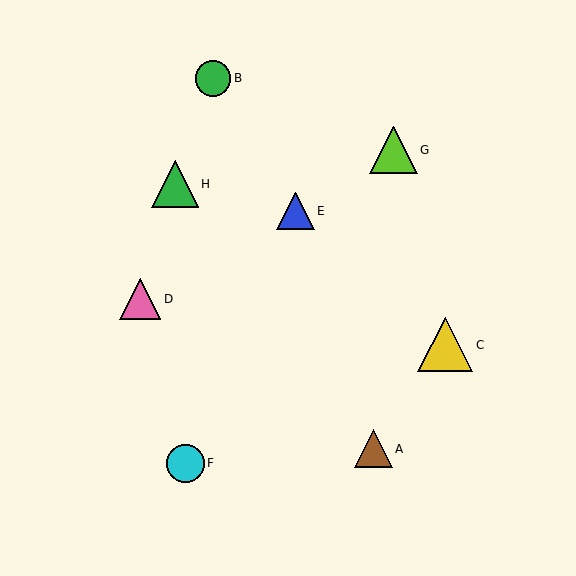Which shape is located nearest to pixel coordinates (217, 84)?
The green circle (labeled B) at (213, 78) is nearest to that location.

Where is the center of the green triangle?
The center of the green triangle is at (175, 184).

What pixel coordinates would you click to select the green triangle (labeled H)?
Click at (175, 184) to select the green triangle H.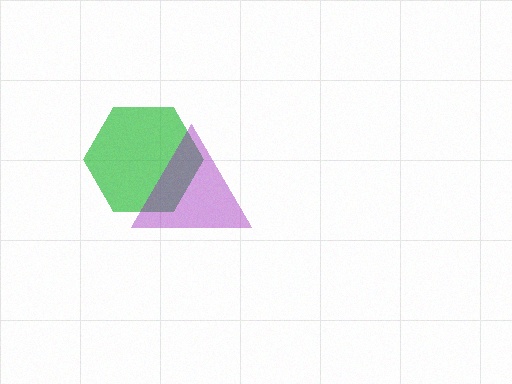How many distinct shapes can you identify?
There are 2 distinct shapes: a green hexagon, a purple triangle.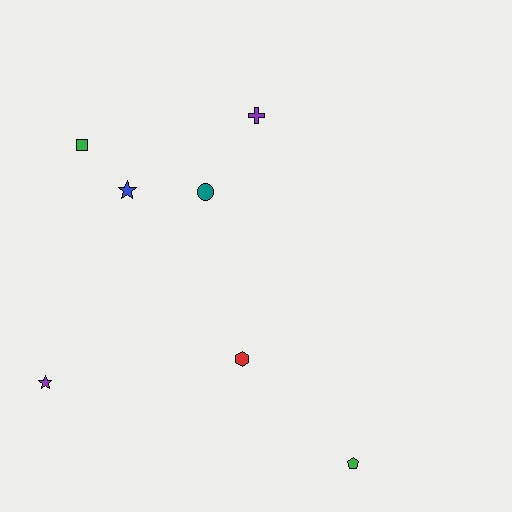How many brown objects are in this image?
There are no brown objects.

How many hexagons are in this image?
There is 1 hexagon.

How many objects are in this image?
There are 7 objects.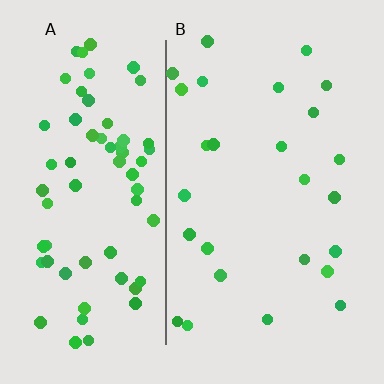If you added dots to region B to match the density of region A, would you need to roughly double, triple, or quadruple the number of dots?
Approximately triple.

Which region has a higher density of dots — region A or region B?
A (the left).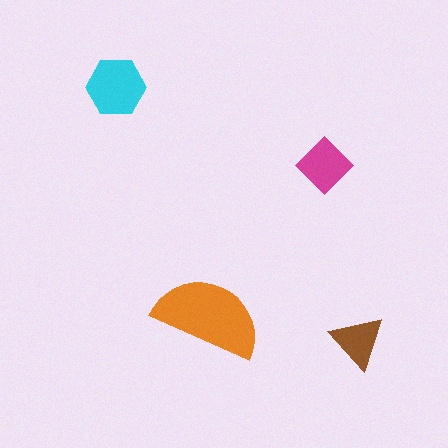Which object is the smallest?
The brown triangle.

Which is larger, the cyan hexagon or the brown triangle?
The cyan hexagon.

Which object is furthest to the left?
The cyan hexagon is leftmost.